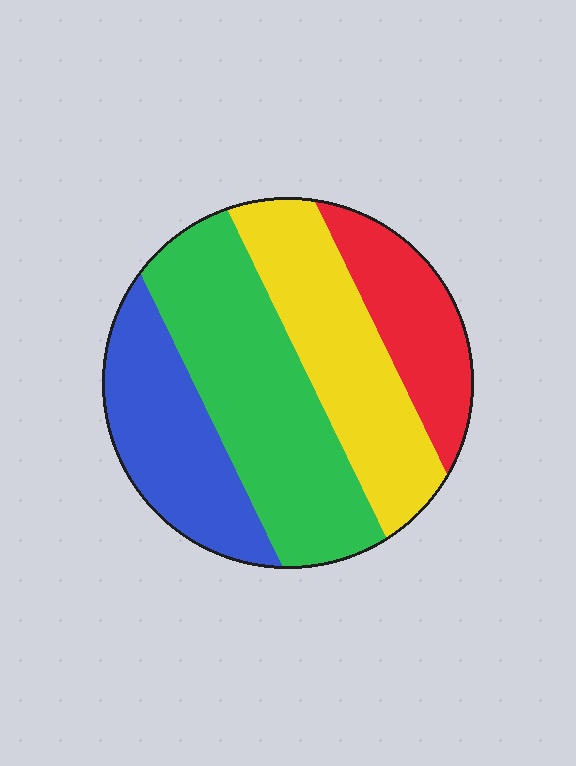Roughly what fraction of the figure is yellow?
Yellow takes up about one quarter (1/4) of the figure.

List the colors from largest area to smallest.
From largest to smallest: green, yellow, blue, red.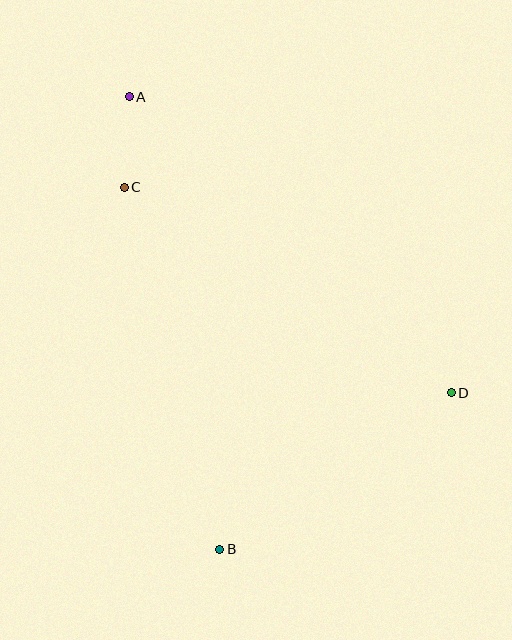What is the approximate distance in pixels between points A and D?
The distance between A and D is approximately 438 pixels.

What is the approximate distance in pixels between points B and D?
The distance between B and D is approximately 279 pixels.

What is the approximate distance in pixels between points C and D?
The distance between C and D is approximately 386 pixels.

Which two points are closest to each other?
Points A and C are closest to each other.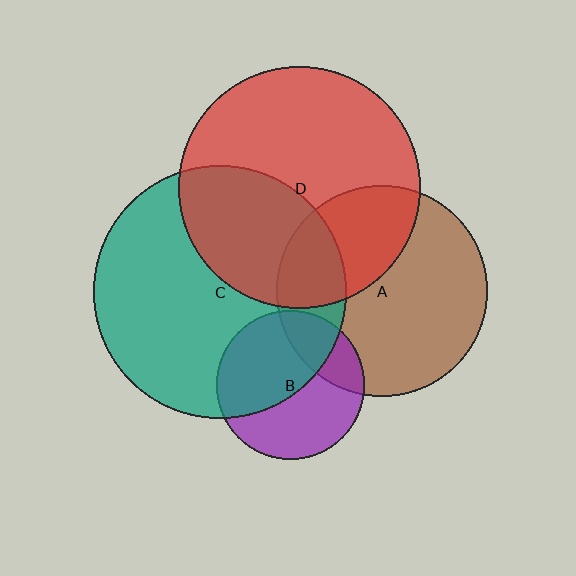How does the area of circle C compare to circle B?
Approximately 2.9 times.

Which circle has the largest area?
Circle C (teal).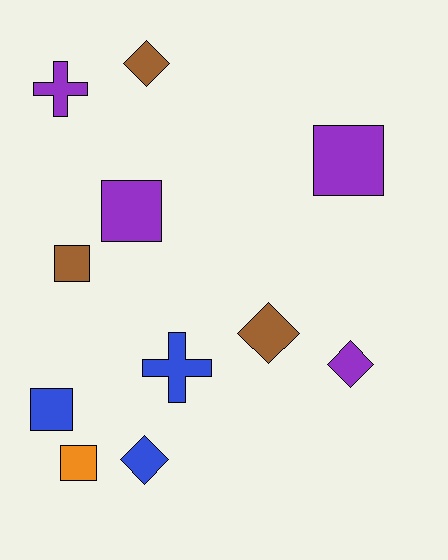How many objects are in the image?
There are 11 objects.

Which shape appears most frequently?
Square, with 5 objects.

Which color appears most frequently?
Purple, with 4 objects.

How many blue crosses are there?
There is 1 blue cross.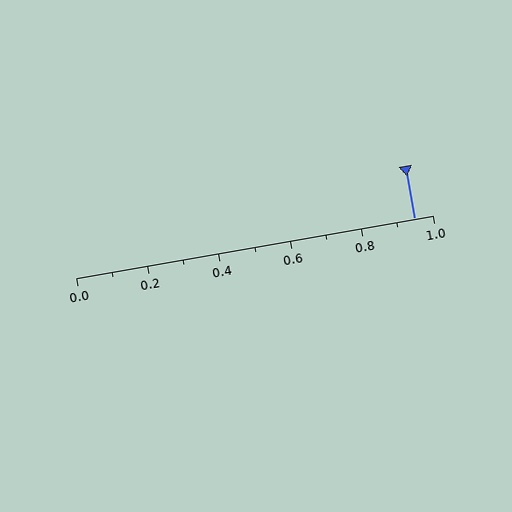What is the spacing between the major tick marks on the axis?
The major ticks are spaced 0.2 apart.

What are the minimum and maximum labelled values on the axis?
The axis runs from 0.0 to 1.0.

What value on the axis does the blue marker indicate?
The marker indicates approximately 0.95.